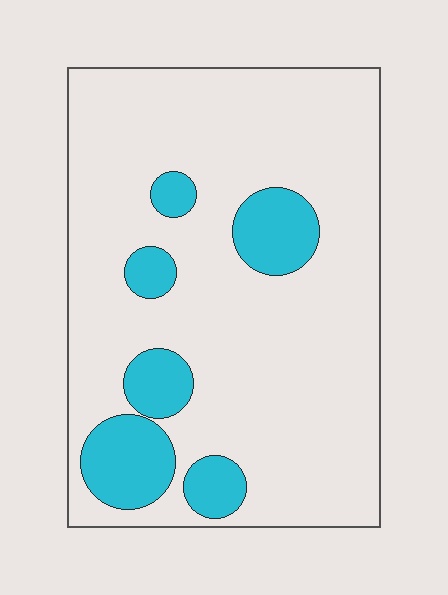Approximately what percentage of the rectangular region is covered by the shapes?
Approximately 15%.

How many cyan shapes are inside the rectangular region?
6.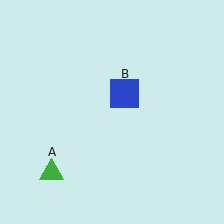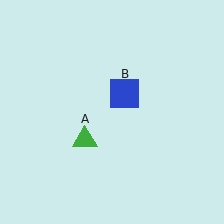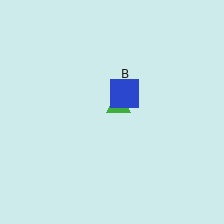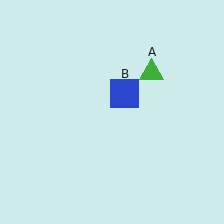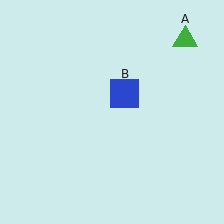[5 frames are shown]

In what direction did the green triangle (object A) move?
The green triangle (object A) moved up and to the right.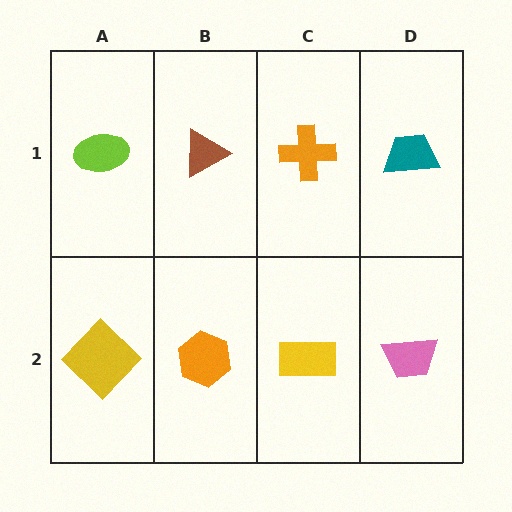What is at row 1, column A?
A lime ellipse.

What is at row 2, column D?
A pink trapezoid.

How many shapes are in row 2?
4 shapes.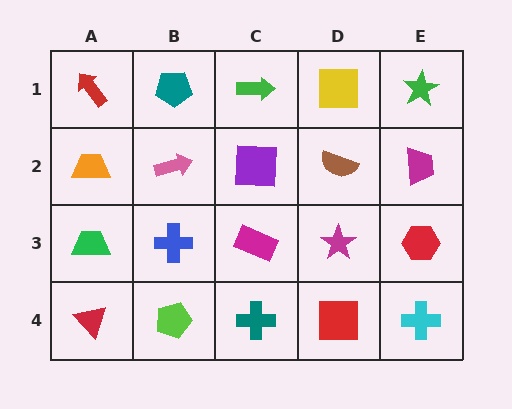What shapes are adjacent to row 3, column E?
A magenta trapezoid (row 2, column E), a cyan cross (row 4, column E), a magenta star (row 3, column D).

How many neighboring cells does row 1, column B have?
3.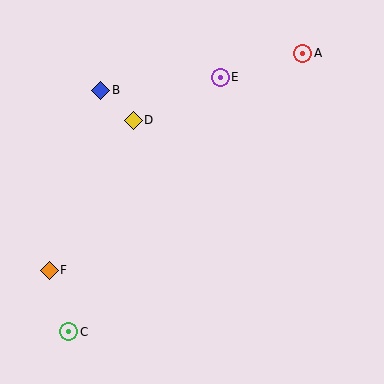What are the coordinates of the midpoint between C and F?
The midpoint between C and F is at (59, 301).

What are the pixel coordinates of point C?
Point C is at (69, 332).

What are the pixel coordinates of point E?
Point E is at (220, 77).